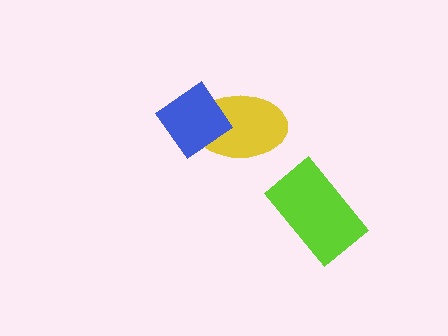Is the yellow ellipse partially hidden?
Yes, it is partially covered by another shape.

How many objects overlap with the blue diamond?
1 object overlaps with the blue diamond.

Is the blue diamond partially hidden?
No, no other shape covers it.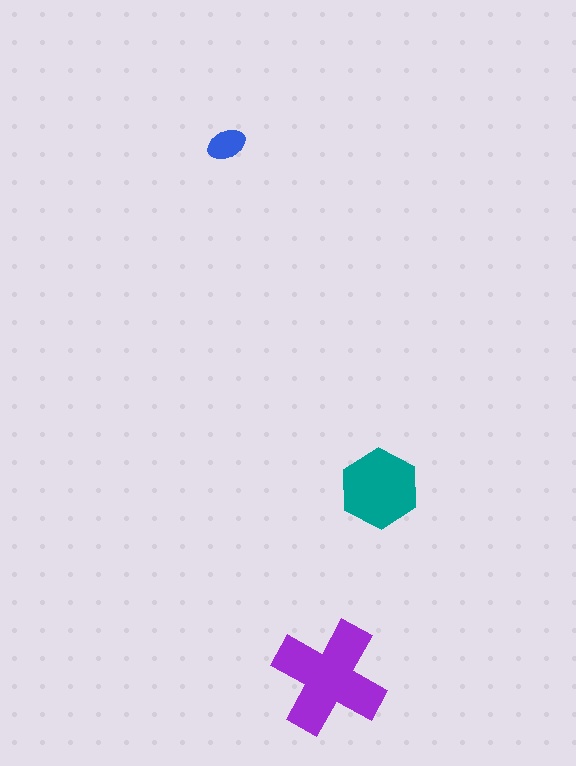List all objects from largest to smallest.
The purple cross, the teal hexagon, the blue ellipse.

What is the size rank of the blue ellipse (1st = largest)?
3rd.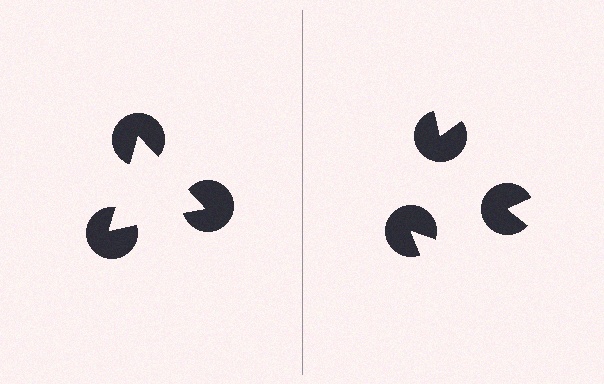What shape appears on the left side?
An illusory triangle.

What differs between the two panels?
The pac-man discs are positioned identically on both sides; only the wedge orientations differ. On the left they align to a triangle; on the right they are misaligned.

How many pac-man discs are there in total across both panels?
6 — 3 on each side.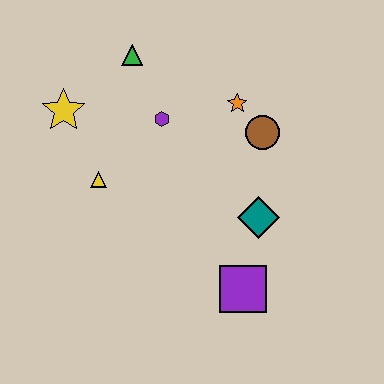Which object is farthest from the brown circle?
The yellow star is farthest from the brown circle.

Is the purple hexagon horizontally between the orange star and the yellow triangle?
Yes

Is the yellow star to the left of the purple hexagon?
Yes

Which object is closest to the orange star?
The brown circle is closest to the orange star.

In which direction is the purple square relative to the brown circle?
The purple square is below the brown circle.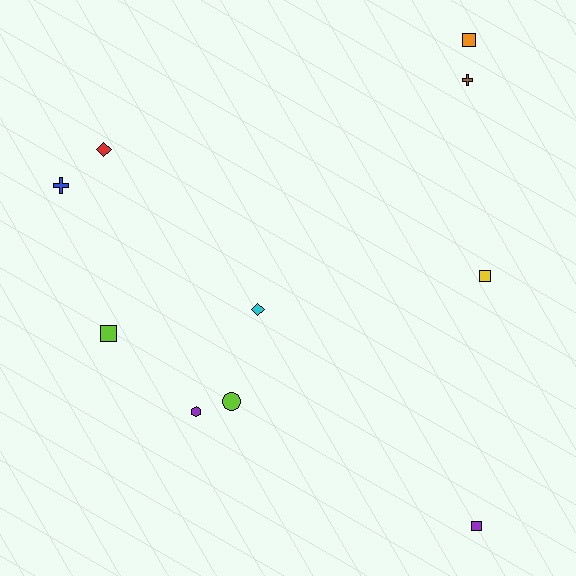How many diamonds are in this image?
There are 2 diamonds.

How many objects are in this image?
There are 10 objects.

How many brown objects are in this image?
There is 1 brown object.